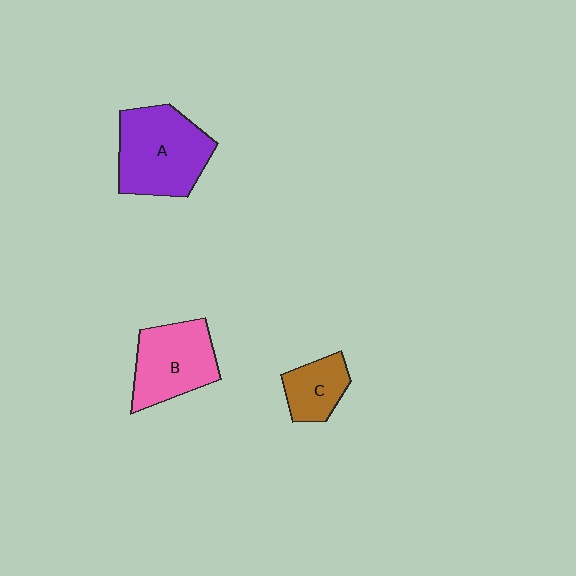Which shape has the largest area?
Shape A (purple).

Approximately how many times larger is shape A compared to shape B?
Approximately 1.2 times.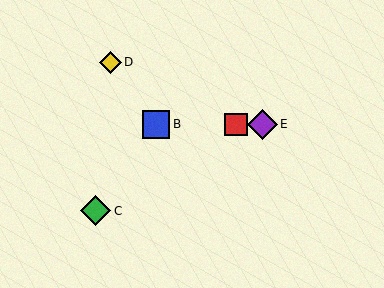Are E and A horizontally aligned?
Yes, both are at y≈124.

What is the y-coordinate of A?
Object A is at y≈124.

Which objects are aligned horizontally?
Objects A, B, E are aligned horizontally.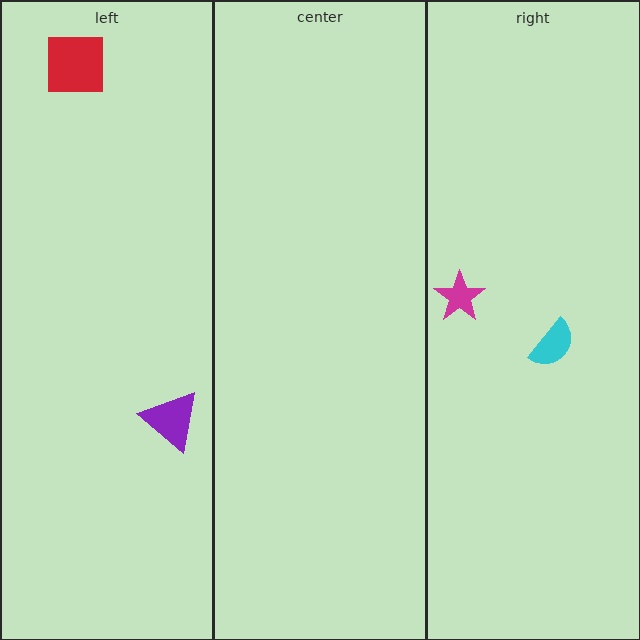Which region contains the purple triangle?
The left region.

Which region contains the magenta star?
The right region.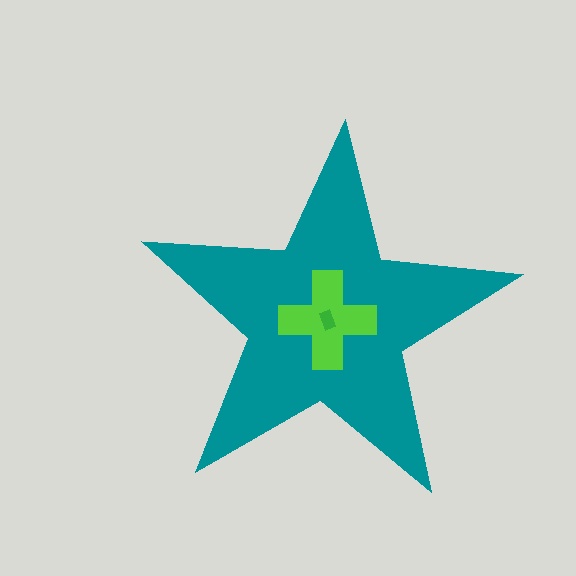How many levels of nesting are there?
3.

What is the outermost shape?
The teal star.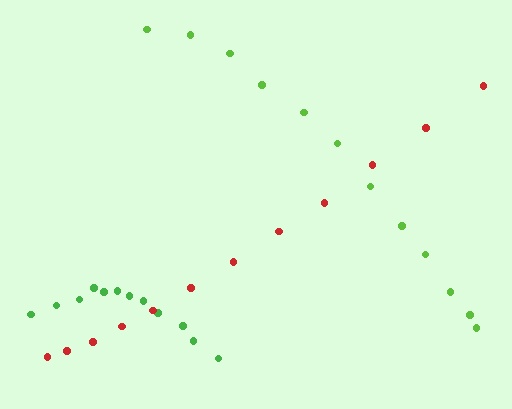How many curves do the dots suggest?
There are 3 distinct paths.